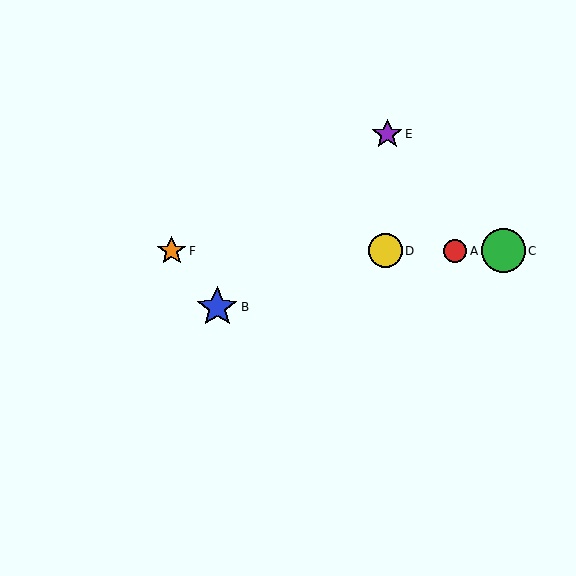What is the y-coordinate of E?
Object E is at y≈134.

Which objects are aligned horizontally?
Objects A, C, D, F are aligned horizontally.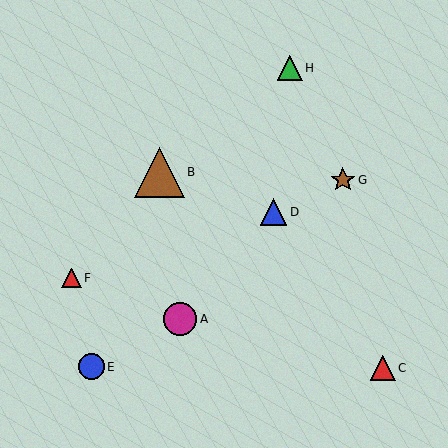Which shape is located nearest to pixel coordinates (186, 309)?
The magenta circle (labeled A) at (180, 319) is nearest to that location.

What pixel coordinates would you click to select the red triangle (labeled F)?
Click at (71, 278) to select the red triangle F.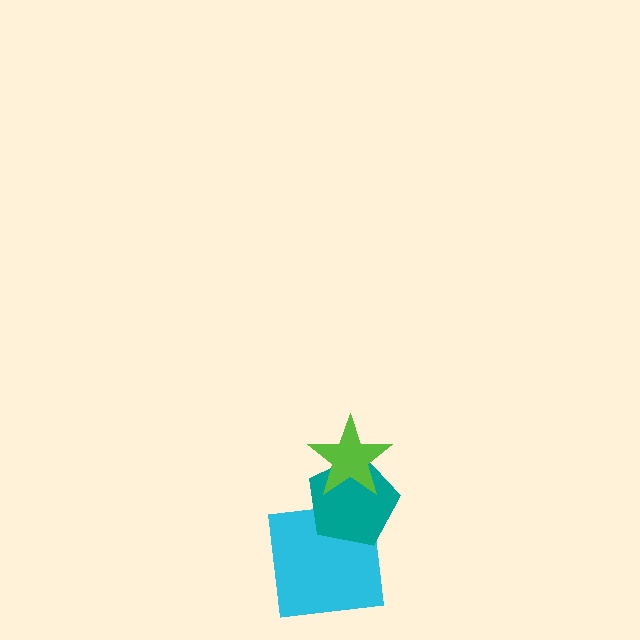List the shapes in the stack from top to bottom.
From top to bottom: the lime star, the teal pentagon, the cyan square.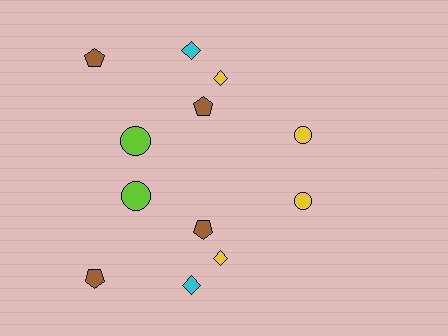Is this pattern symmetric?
Yes, this pattern has bilateral (reflection) symmetry.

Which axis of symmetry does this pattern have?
The pattern has a horizontal axis of symmetry running through the center of the image.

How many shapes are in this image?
There are 12 shapes in this image.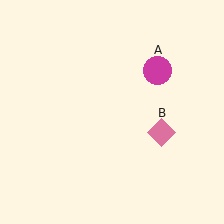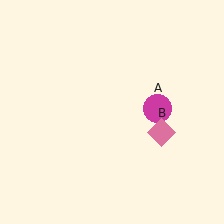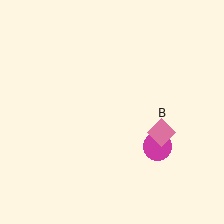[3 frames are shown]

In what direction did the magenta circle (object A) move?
The magenta circle (object A) moved down.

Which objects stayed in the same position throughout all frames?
Pink diamond (object B) remained stationary.